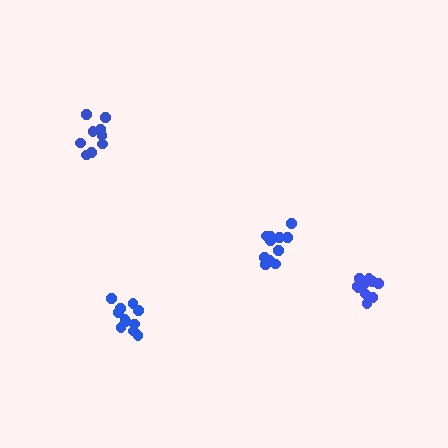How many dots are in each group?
Group 1: 10 dots, Group 2: 12 dots, Group 3: 11 dots, Group 4: 9 dots (42 total).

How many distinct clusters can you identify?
There are 4 distinct clusters.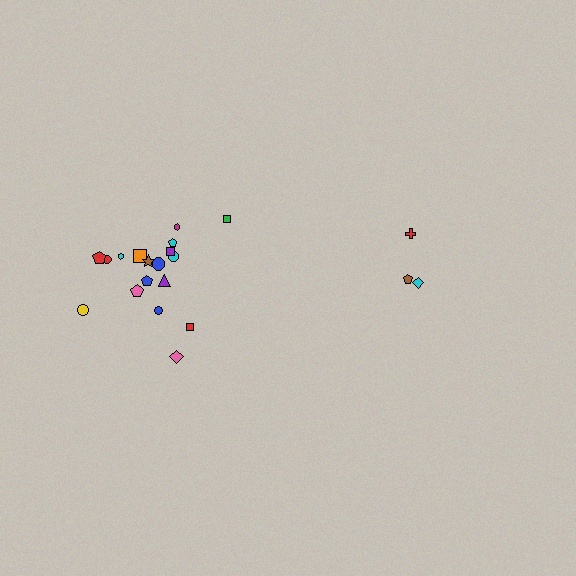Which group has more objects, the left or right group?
The left group.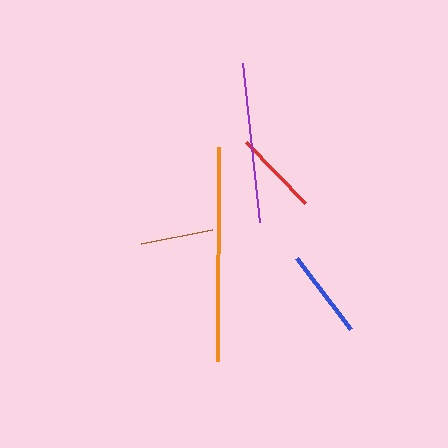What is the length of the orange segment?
The orange segment is approximately 214 pixels long.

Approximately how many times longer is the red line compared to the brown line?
The red line is approximately 1.2 times the length of the brown line.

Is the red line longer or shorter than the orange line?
The orange line is longer than the red line.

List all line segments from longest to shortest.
From longest to shortest: orange, purple, blue, red, brown.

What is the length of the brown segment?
The brown segment is approximately 72 pixels long.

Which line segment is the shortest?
The brown line is the shortest at approximately 72 pixels.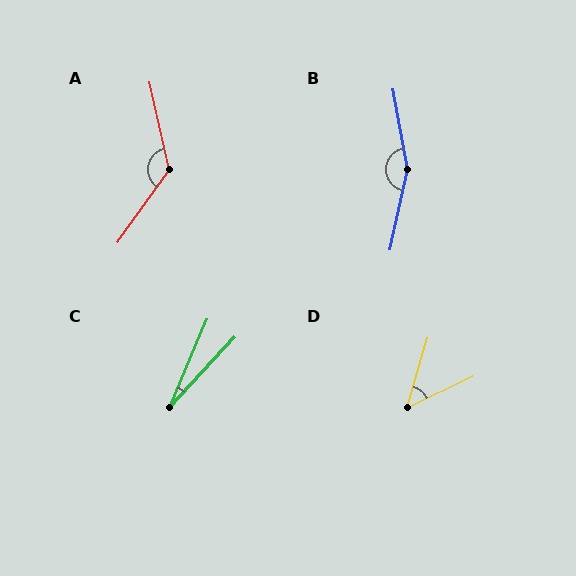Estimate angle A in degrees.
Approximately 132 degrees.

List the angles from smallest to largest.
C (20°), D (48°), A (132°), B (158°).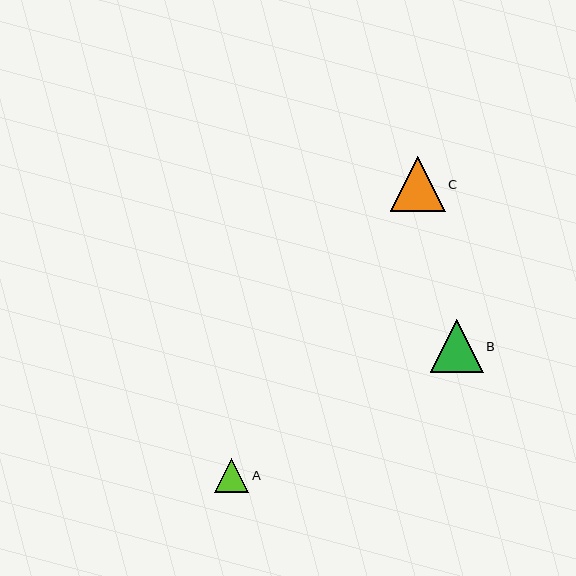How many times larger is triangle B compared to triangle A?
Triangle B is approximately 1.5 times the size of triangle A.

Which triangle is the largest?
Triangle C is the largest with a size of approximately 55 pixels.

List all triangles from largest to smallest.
From largest to smallest: C, B, A.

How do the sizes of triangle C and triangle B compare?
Triangle C and triangle B are approximately the same size.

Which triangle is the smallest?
Triangle A is the smallest with a size of approximately 35 pixels.